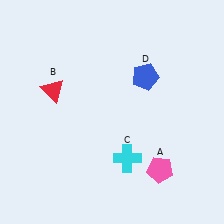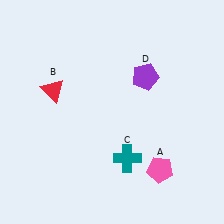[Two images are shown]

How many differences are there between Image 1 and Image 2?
There are 2 differences between the two images.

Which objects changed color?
C changed from cyan to teal. D changed from blue to purple.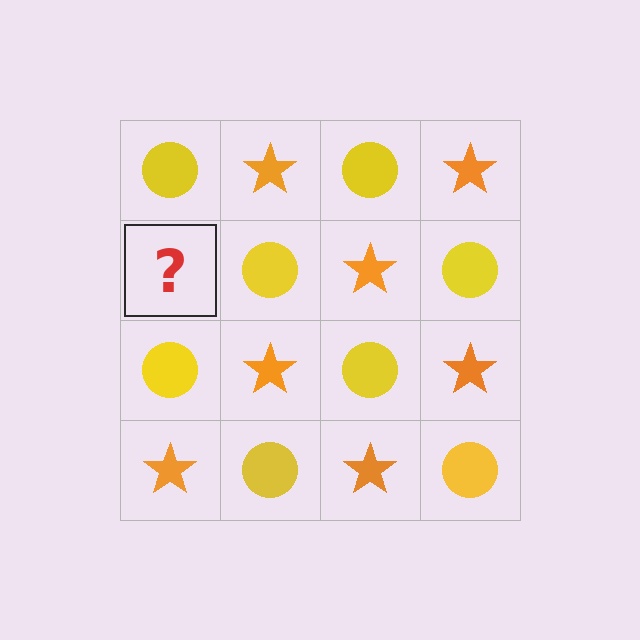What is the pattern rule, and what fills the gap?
The rule is that it alternates yellow circle and orange star in a checkerboard pattern. The gap should be filled with an orange star.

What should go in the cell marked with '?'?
The missing cell should contain an orange star.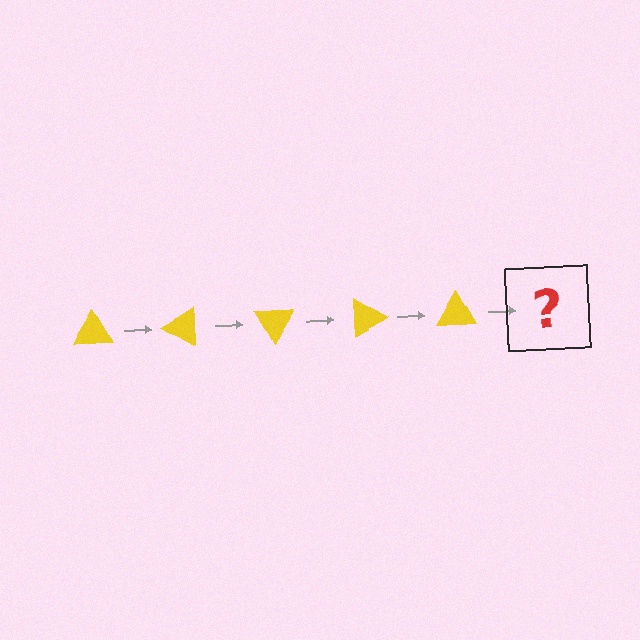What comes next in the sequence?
The next element should be a yellow triangle rotated 150 degrees.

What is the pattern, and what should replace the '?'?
The pattern is that the triangle rotates 30 degrees each step. The '?' should be a yellow triangle rotated 150 degrees.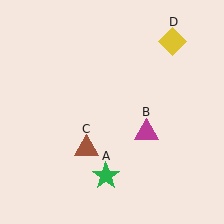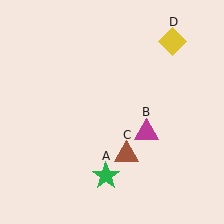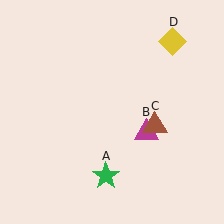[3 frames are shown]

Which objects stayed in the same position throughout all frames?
Green star (object A) and magenta triangle (object B) and yellow diamond (object D) remained stationary.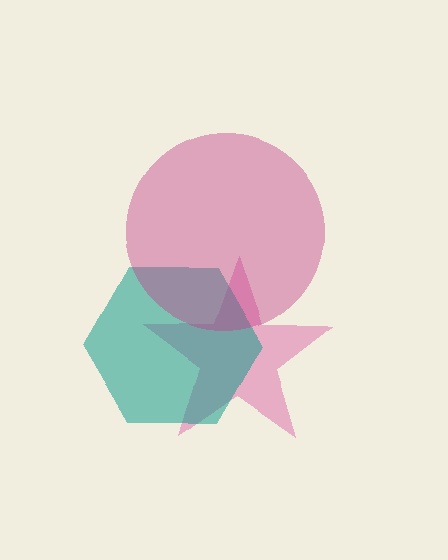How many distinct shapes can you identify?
There are 3 distinct shapes: a pink star, a teal hexagon, a magenta circle.